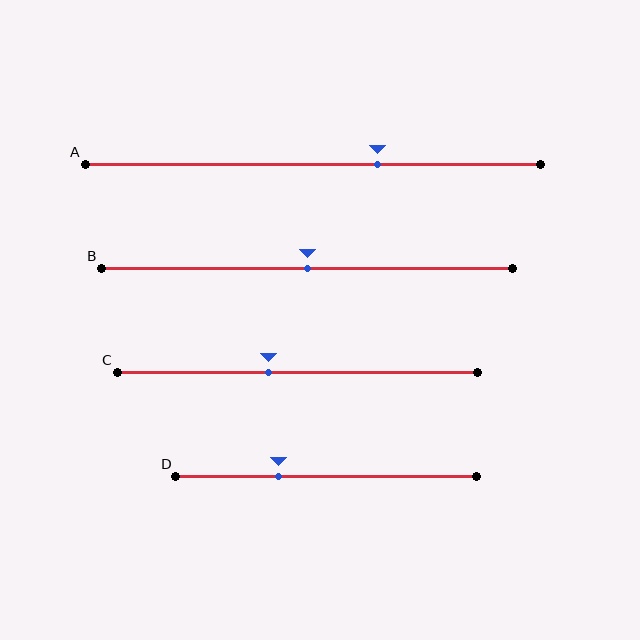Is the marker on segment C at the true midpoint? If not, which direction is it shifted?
No, the marker on segment C is shifted to the left by about 8% of the segment length.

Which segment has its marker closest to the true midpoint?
Segment B has its marker closest to the true midpoint.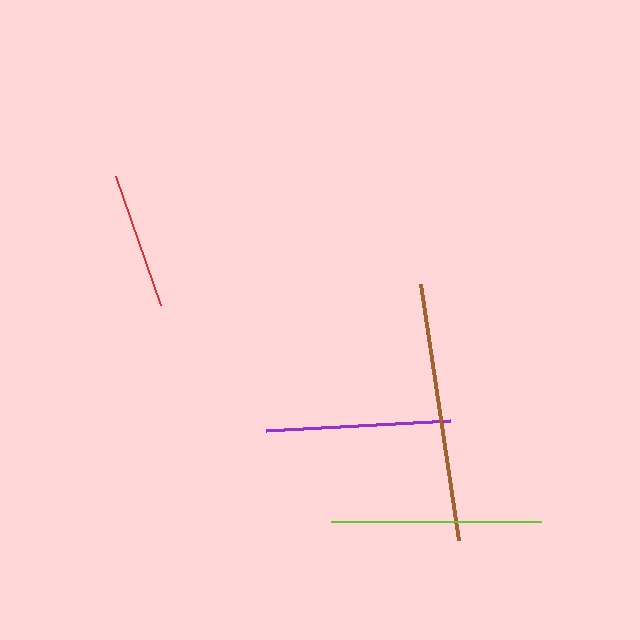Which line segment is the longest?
The brown line is the longest at approximately 259 pixels.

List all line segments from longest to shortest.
From longest to shortest: brown, lime, purple, red.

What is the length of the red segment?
The red segment is approximately 137 pixels long.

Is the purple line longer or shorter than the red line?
The purple line is longer than the red line.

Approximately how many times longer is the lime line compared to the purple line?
The lime line is approximately 1.1 times the length of the purple line.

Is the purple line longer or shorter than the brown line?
The brown line is longer than the purple line.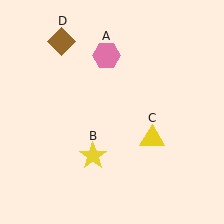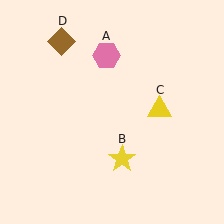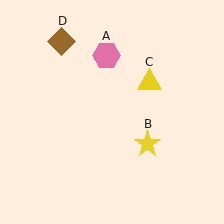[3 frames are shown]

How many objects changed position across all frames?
2 objects changed position: yellow star (object B), yellow triangle (object C).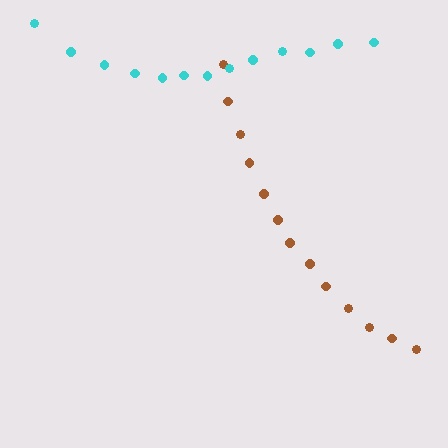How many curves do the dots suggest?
There are 2 distinct paths.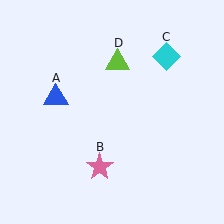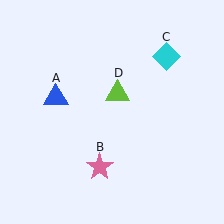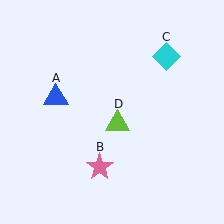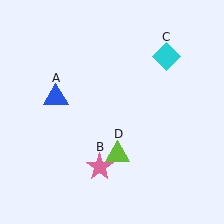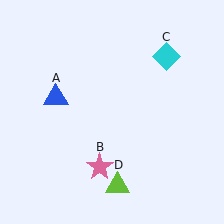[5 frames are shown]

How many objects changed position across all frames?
1 object changed position: lime triangle (object D).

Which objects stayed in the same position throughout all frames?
Blue triangle (object A) and pink star (object B) and cyan diamond (object C) remained stationary.